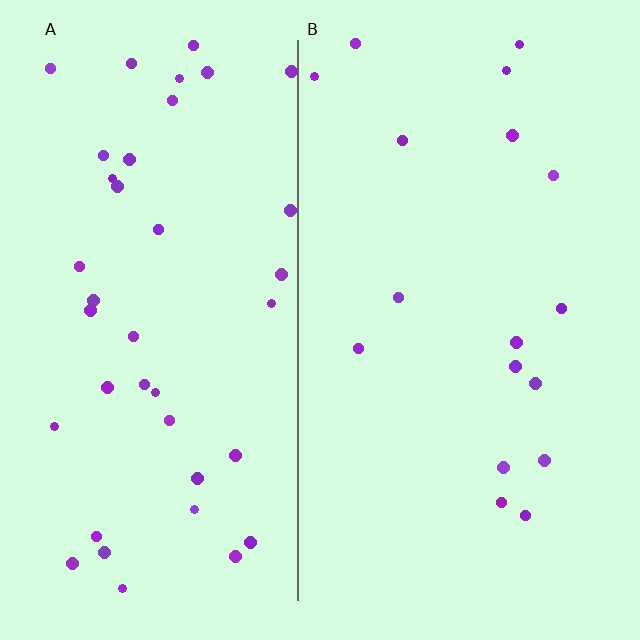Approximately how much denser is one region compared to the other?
Approximately 2.3× — region A over region B.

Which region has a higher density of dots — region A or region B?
A (the left).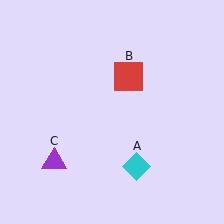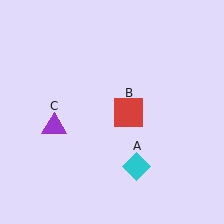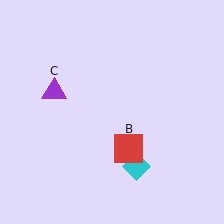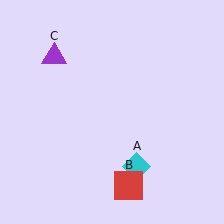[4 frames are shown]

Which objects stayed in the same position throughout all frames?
Cyan diamond (object A) remained stationary.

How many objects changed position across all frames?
2 objects changed position: red square (object B), purple triangle (object C).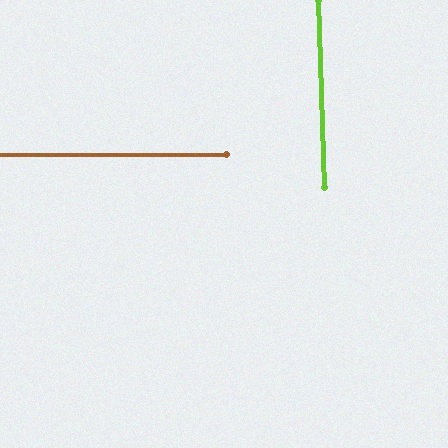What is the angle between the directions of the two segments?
Approximately 88 degrees.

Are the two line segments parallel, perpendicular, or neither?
Perpendicular — they meet at approximately 88°.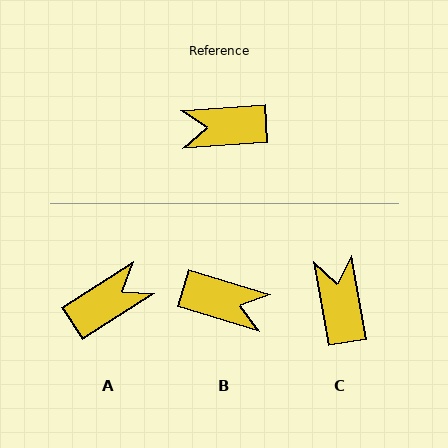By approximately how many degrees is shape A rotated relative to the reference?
Approximately 151 degrees clockwise.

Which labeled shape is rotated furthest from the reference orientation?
B, about 159 degrees away.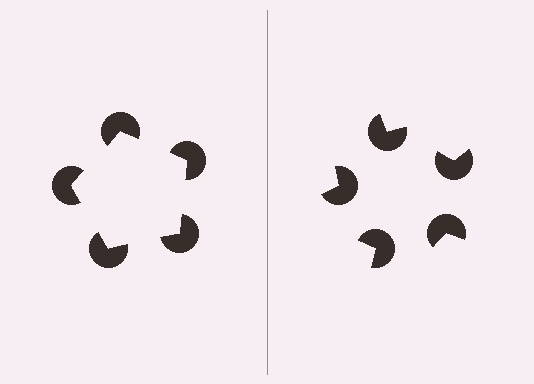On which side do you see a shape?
An illusory pentagon appears on the left side. On the right side the wedge cuts are rotated, so no coherent shape forms.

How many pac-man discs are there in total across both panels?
10 — 5 on each side.